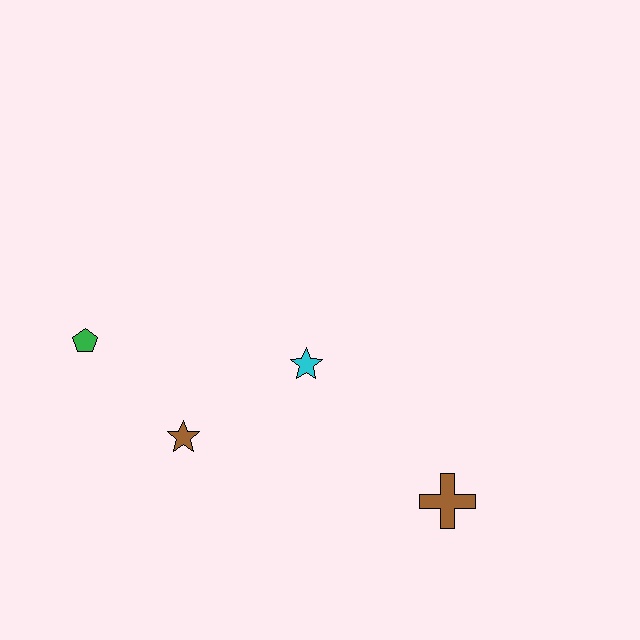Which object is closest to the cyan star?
The brown star is closest to the cyan star.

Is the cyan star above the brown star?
Yes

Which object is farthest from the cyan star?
The green pentagon is farthest from the cyan star.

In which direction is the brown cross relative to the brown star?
The brown cross is to the right of the brown star.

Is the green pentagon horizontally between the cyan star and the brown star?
No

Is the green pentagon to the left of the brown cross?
Yes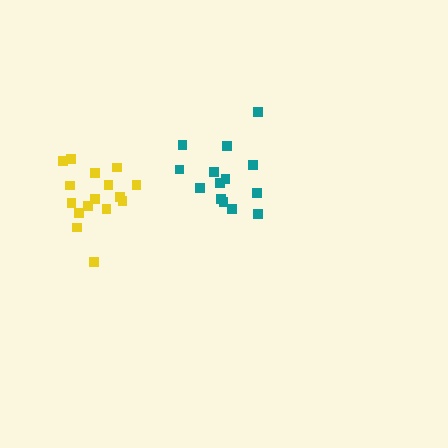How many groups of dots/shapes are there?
There are 2 groups.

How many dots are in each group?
Group 1: 16 dots, Group 2: 14 dots (30 total).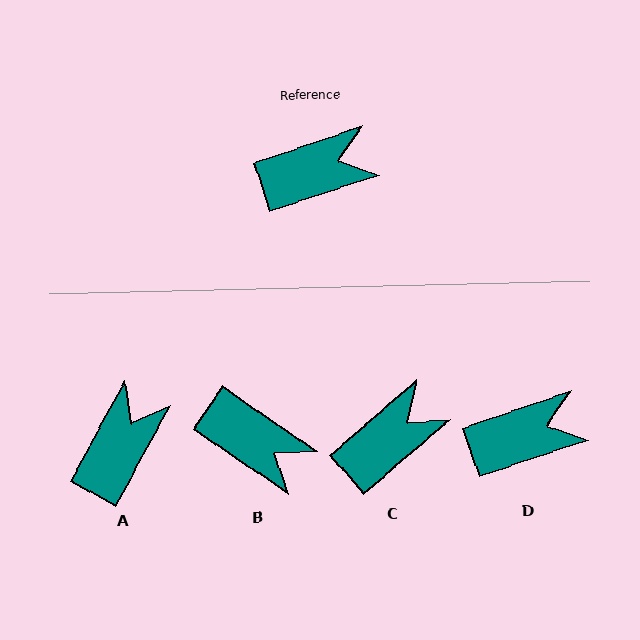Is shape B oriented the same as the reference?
No, it is off by about 53 degrees.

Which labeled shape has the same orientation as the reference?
D.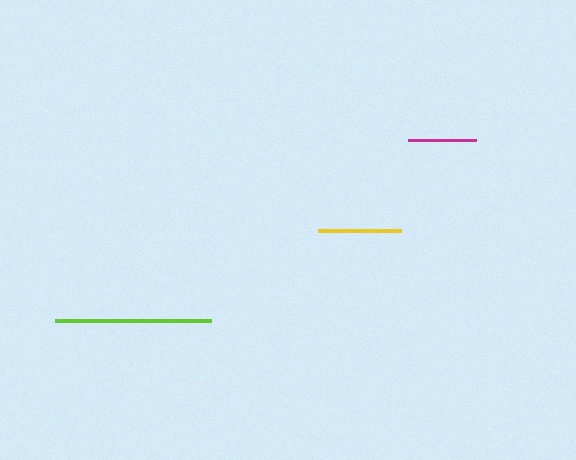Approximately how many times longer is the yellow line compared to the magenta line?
The yellow line is approximately 1.2 times the length of the magenta line.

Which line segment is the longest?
The lime line is the longest at approximately 157 pixels.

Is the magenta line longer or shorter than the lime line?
The lime line is longer than the magenta line.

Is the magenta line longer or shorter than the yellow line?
The yellow line is longer than the magenta line.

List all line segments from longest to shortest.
From longest to shortest: lime, yellow, magenta.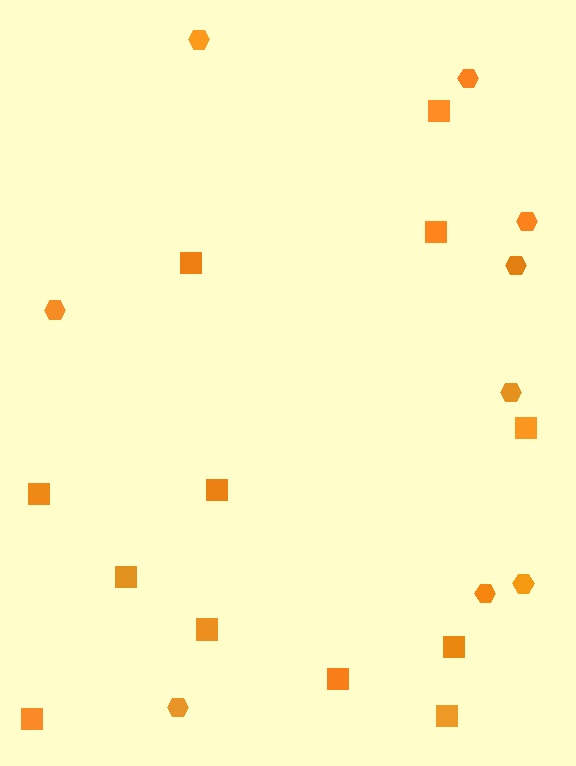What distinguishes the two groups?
There are 2 groups: one group of squares (12) and one group of hexagons (9).